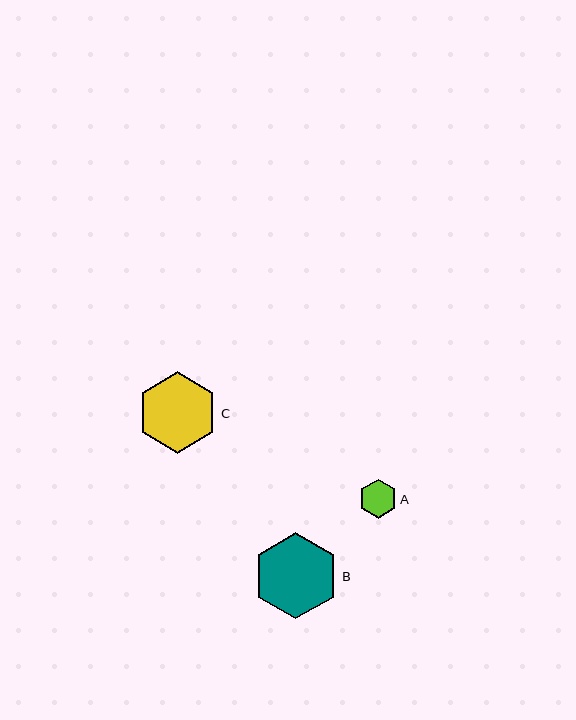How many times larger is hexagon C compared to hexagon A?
Hexagon C is approximately 2.1 times the size of hexagon A.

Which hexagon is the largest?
Hexagon B is the largest with a size of approximately 86 pixels.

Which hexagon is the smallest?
Hexagon A is the smallest with a size of approximately 39 pixels.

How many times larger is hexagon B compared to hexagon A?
Hexagon B is approximately 2.2 times the size of hexagon A.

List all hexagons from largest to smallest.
From largest to smallest: B, C, A.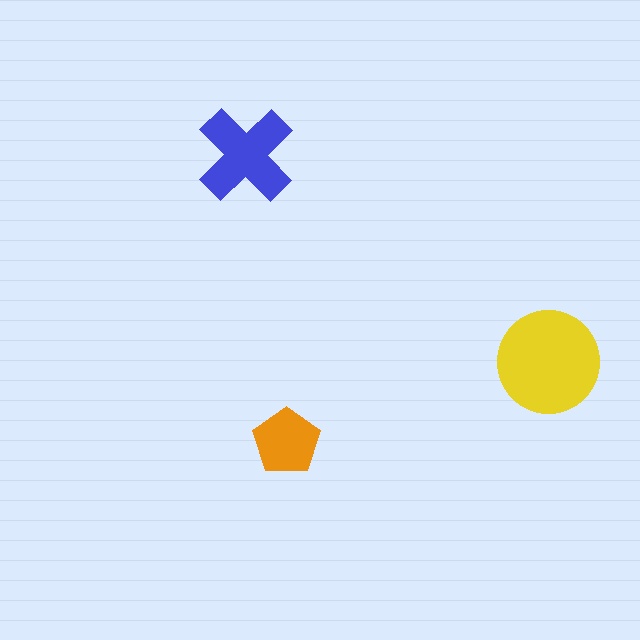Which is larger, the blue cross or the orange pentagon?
The blue cross.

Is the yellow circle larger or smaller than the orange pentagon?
Larger.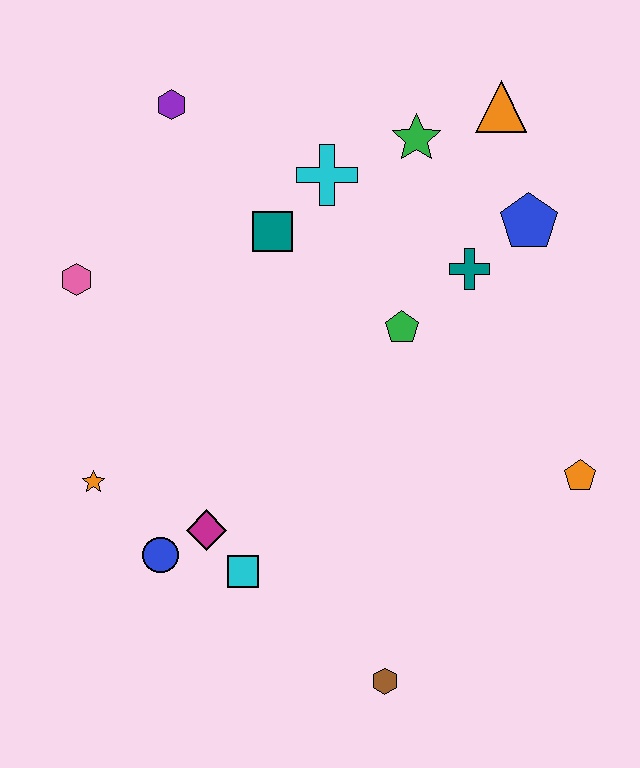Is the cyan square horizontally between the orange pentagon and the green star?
No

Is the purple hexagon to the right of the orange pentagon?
No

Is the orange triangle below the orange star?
No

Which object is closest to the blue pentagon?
The teal cross is closest to the blue pentagon.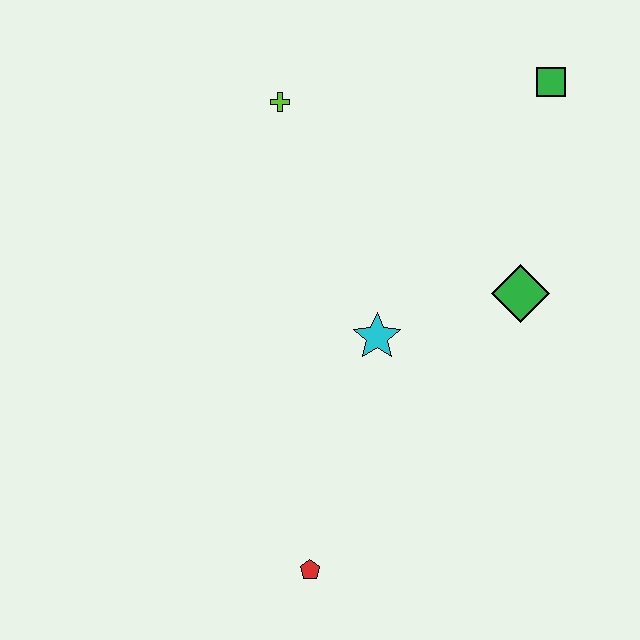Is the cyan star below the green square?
Yes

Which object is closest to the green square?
The green diamond is closest to the green square.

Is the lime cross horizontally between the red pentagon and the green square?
No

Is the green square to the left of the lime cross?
No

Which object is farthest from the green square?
The red pentagon is farthest from the green square.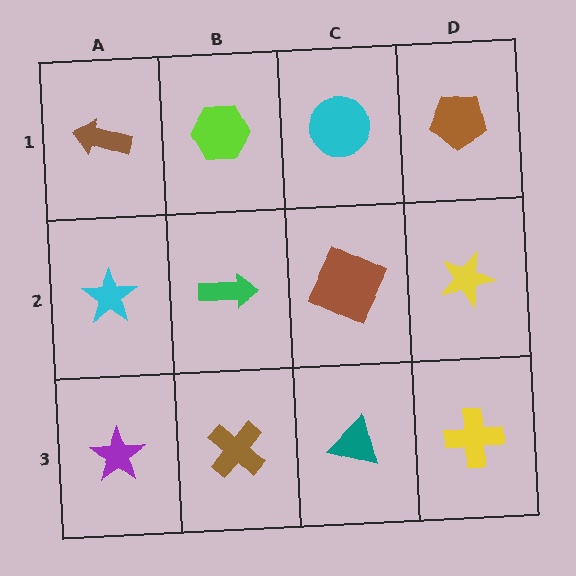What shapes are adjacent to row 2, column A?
A brown arrow (row 1, column A), a purple star (row 3, column A), a green arrow (row 2, column B).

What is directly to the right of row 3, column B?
A teal triangle.